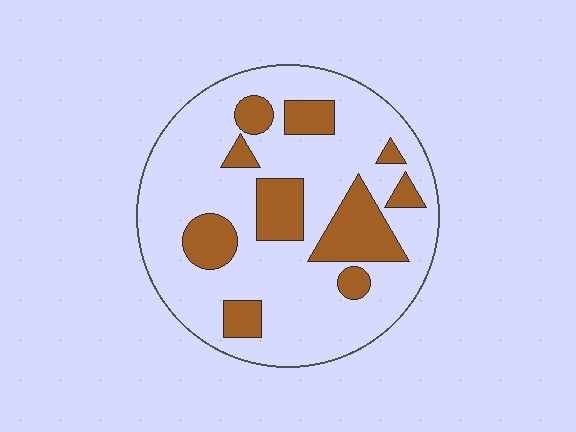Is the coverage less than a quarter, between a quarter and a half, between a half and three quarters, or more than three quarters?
Less than a quarter.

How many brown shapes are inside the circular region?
10.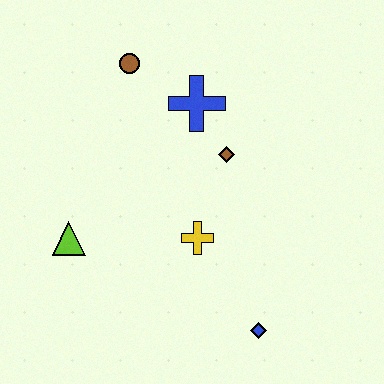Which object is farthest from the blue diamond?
The brown circle is farthest from the blue diamond.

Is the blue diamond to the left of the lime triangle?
No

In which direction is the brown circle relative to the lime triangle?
The brown circle is above the lime triangle.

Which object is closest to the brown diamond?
The blue cross is closest to the brown diamond.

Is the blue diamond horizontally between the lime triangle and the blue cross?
No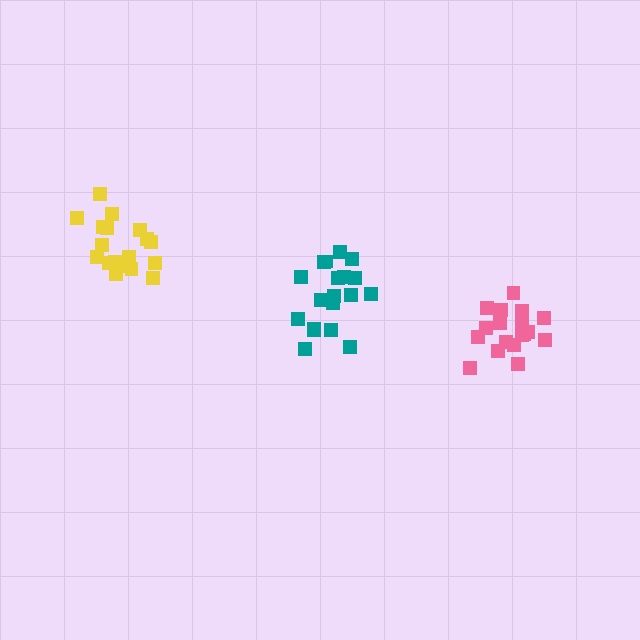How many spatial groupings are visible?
There are 3 spatial groupings.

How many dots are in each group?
Group 1: 19 dots, Group 2: 19 dots, Group 3: 19 dots (57 total).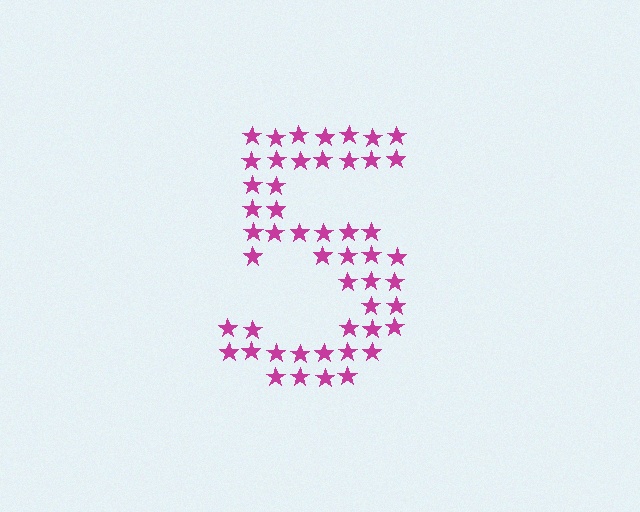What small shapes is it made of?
It is made of small stars.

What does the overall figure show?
The overall figure shows the digit 5.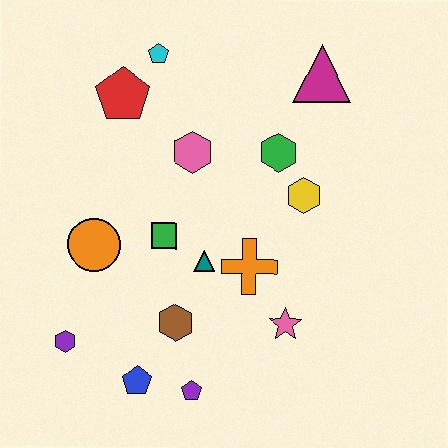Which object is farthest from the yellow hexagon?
The purple hexagon is farthest from the yellow hexagon.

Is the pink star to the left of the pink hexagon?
No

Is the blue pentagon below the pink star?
Yes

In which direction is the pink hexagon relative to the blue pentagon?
The pink hexagon is above the blue pentagon.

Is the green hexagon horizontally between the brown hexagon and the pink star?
Yes